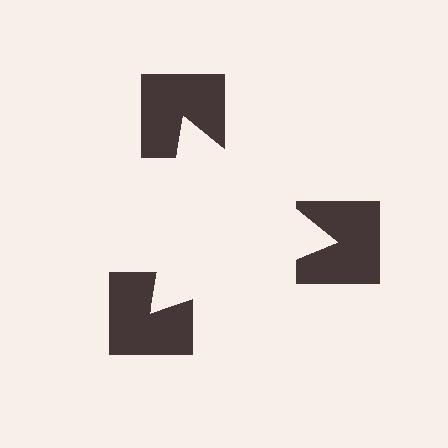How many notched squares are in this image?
There are 3 — one at each vertex of the illusory triangle.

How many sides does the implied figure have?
3 sides.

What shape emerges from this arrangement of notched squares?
An illusory triangle — its edges are inferred from the aligned wedge cuts in the notched squares, not physically drawn.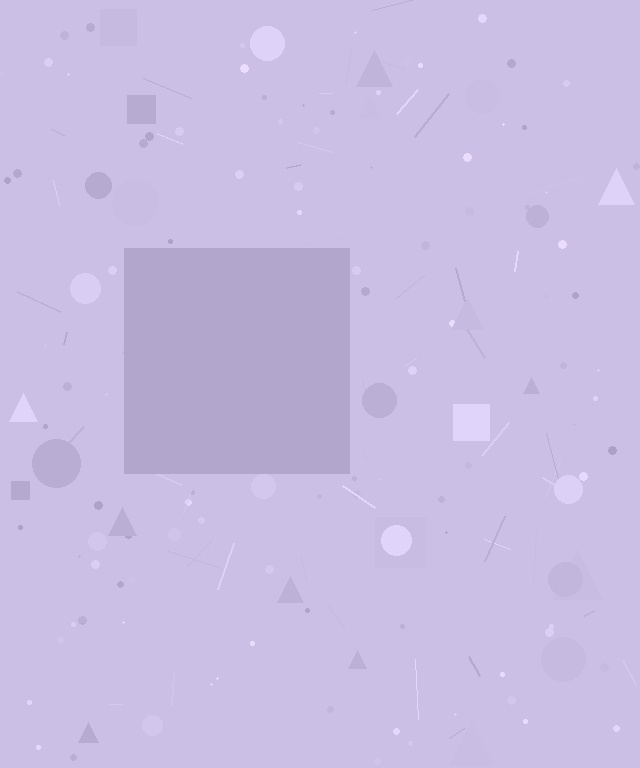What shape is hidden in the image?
A square is hidden in the image.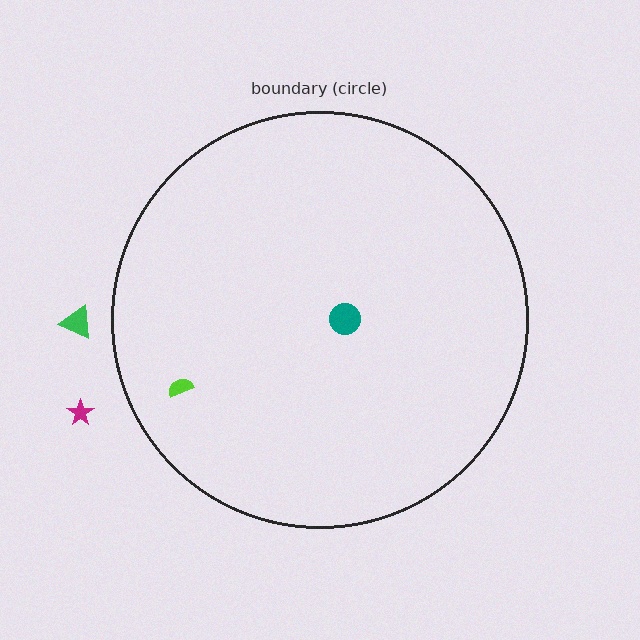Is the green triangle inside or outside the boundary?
Outside.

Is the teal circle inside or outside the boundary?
Inside.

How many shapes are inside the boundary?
2 inside, 2 outside.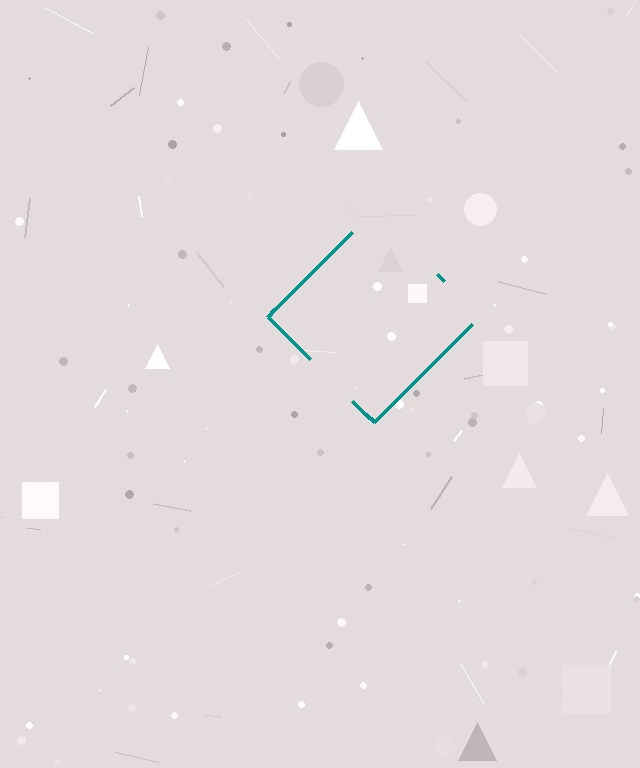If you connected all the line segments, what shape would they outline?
They would outline a diamond.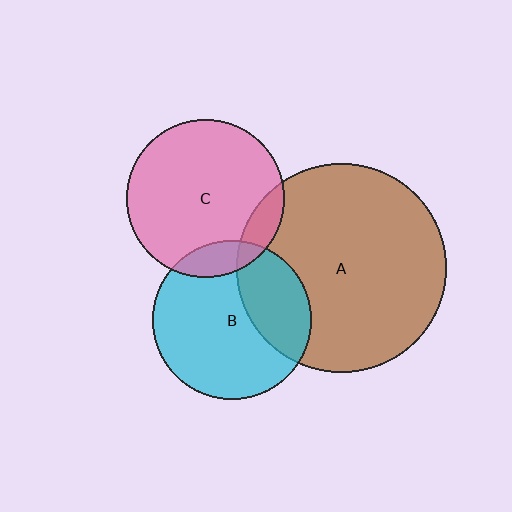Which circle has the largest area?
Circle A (brown).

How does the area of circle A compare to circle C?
Approximately 1.8 times.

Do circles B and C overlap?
Yes.